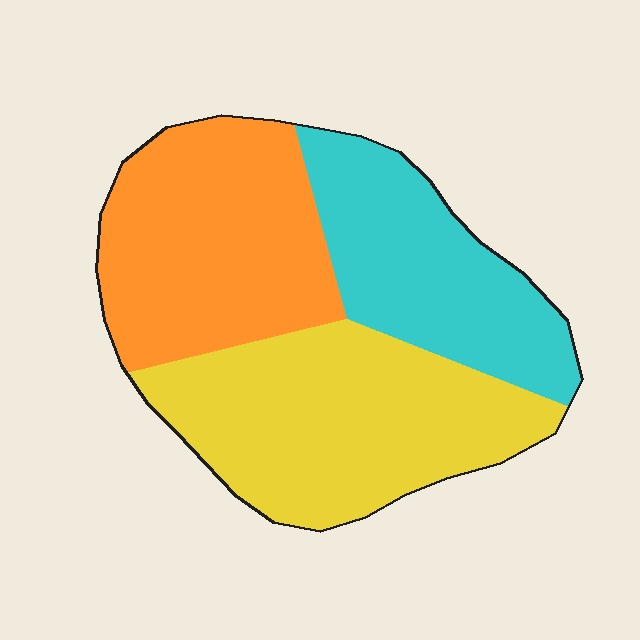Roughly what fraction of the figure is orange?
Orange takes up about one third (1/3) of the figure.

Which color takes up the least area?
Cyan, at roughly 25%.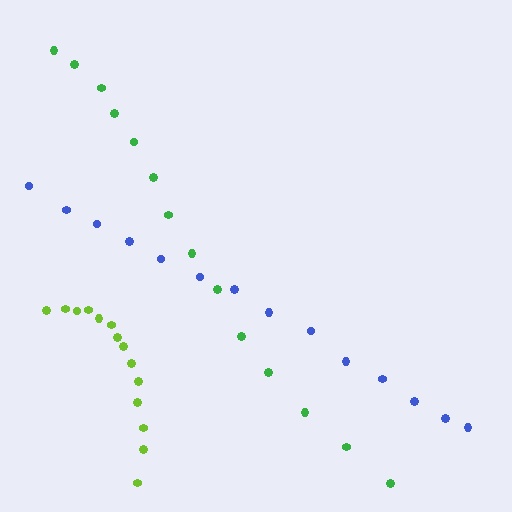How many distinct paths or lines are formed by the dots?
There are 3 distinct paths.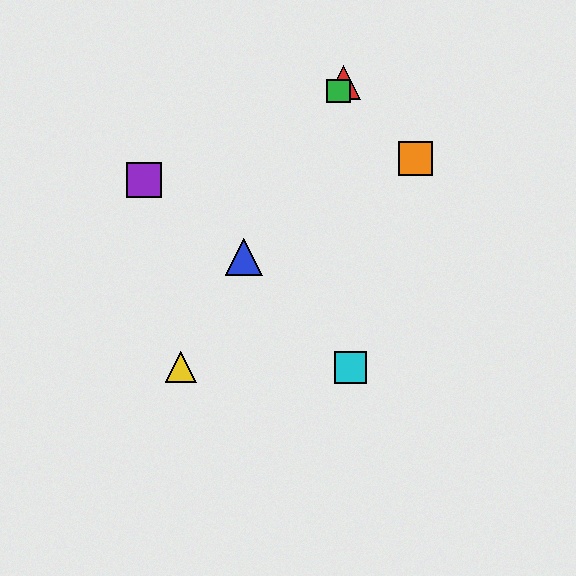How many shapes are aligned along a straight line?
4 shapes (the red triangle, the blue triangle, the green square, the yellow triangle) are aligned along a straight line.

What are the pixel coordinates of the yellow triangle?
The yellow triangle is at (181, 367).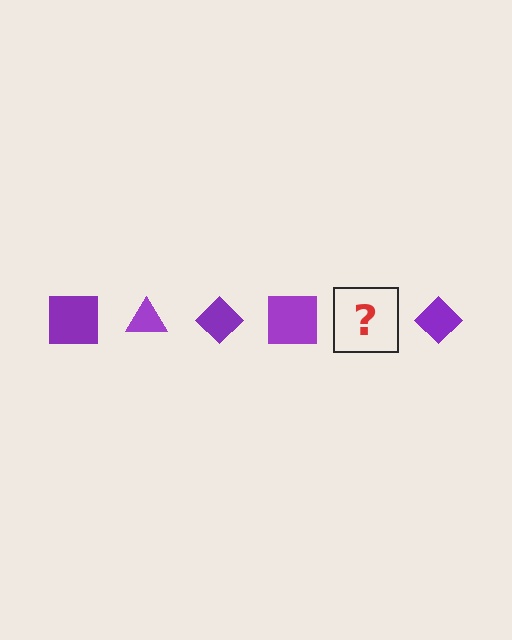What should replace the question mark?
The question mark should be replaced with a purple triangle.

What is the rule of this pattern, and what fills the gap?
The rule is that the pattern cycles through square, triangle, diamond shapes in purple. The gap should be filled with a purple triangle.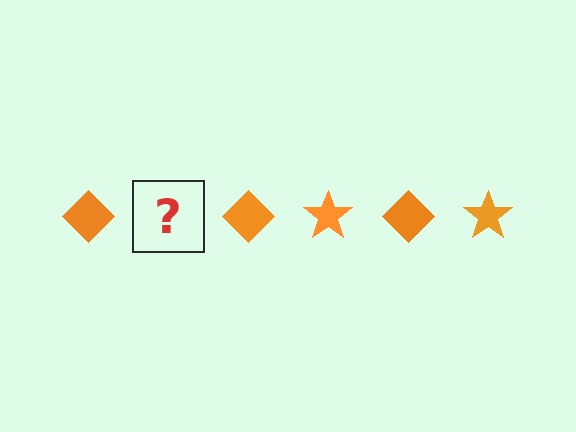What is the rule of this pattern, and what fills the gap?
The rule is that the pattern cycles through diamond, star shapes in orange. The gap should be filled with an orange star.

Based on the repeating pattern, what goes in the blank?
The blank should be an orange star.